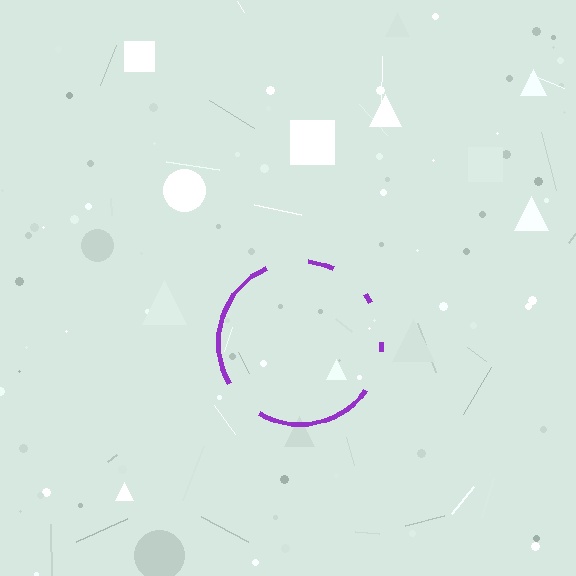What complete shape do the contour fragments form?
The contour fragments form a circle.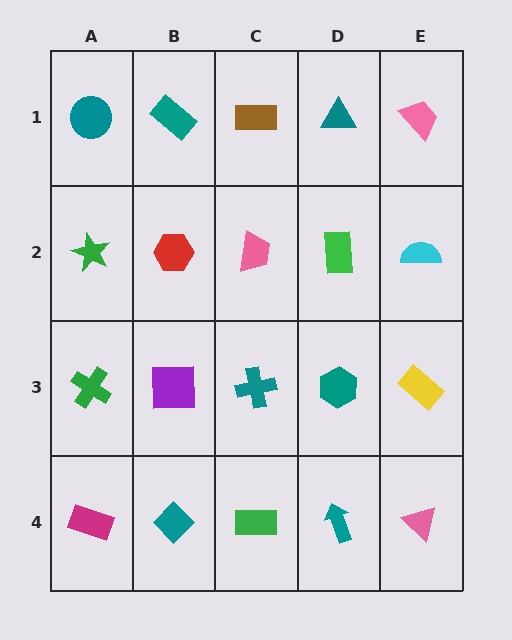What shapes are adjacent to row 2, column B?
A teal rectangle (row 1, column B), a purple square (row 3, column B), a green star (row 2, column A), a pink trapezoid (row 2, column C).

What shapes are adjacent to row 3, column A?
A green star (row 2, column A), a magenta rectangle (row 4, column A), a purple square (row 3, column B).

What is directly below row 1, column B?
A red hexagon.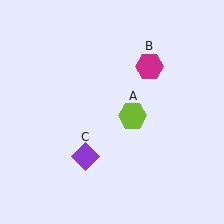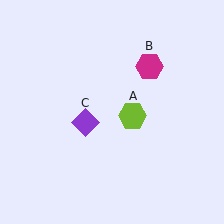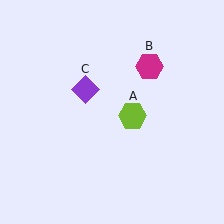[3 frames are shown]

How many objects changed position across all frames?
1 object changed position: purple diamond (object C).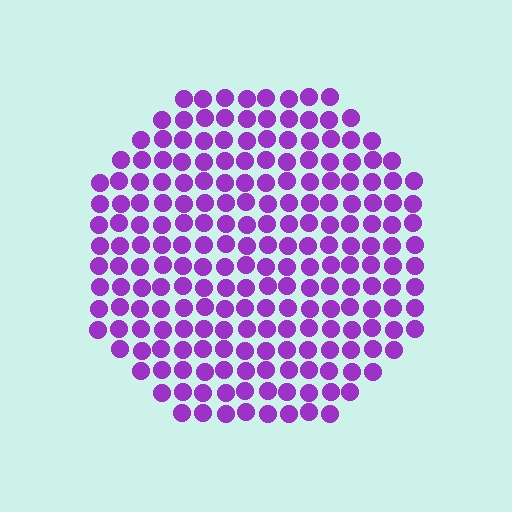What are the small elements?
The small elements are circles.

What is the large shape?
The large shape is a circle.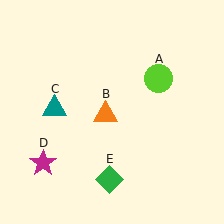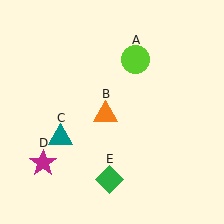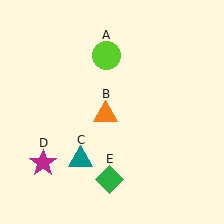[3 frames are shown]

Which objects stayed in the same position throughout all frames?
Orange triangle (object B) and magenta star (object D) and green diamond (object E) remained stationary.